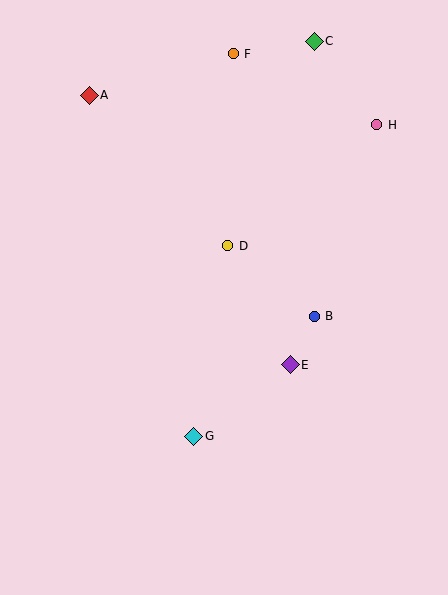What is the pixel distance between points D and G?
The distance between D and G is 193 pixels.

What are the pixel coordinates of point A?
Point A is at (89, 95).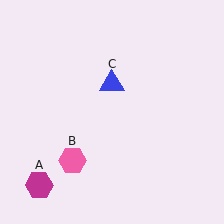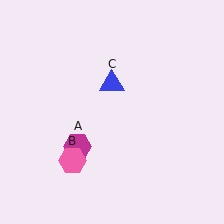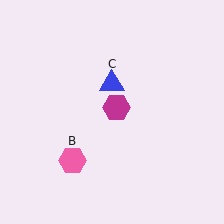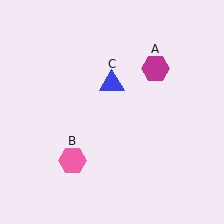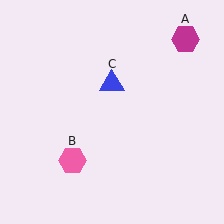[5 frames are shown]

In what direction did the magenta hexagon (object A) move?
The magenta hexagon (object A) moved up and to the right.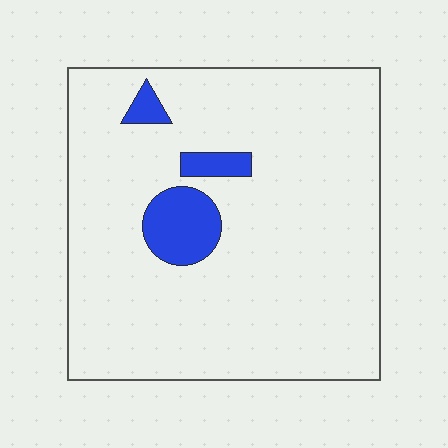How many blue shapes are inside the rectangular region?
3.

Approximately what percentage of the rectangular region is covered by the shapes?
Approximately 10%.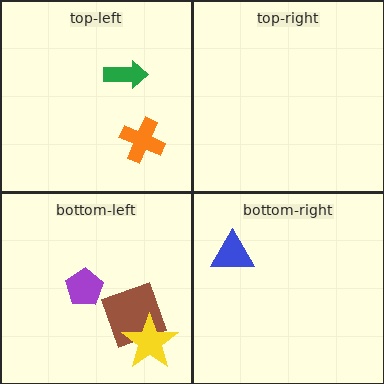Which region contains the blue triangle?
The bottom-right region.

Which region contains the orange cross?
The top-left region.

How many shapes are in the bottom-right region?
1.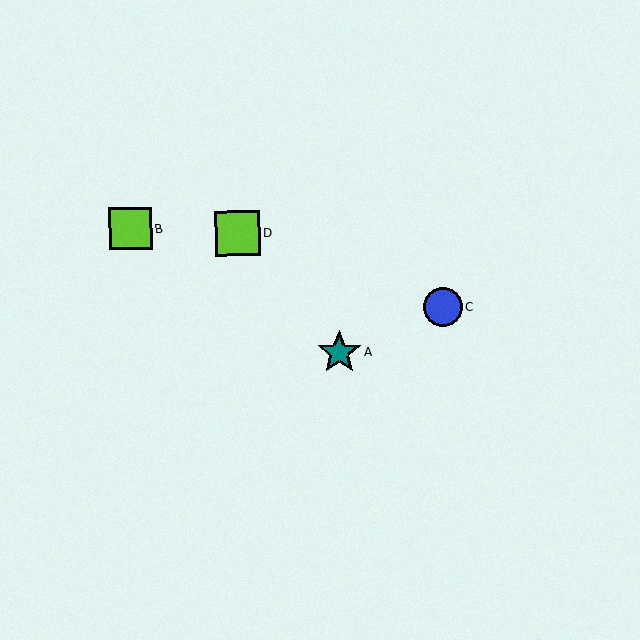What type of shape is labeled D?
Shape D is a lime square.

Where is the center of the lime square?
The center of the lime square is at (237, 233).